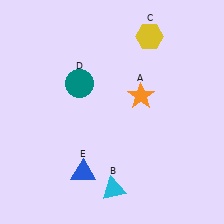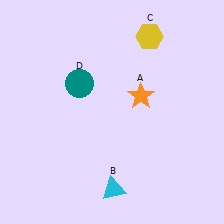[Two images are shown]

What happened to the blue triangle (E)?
The blue triangle (E) was removed in Image 2. It was in the bottom-left area of Image 1.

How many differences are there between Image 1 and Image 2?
There is 1 difference between the two images.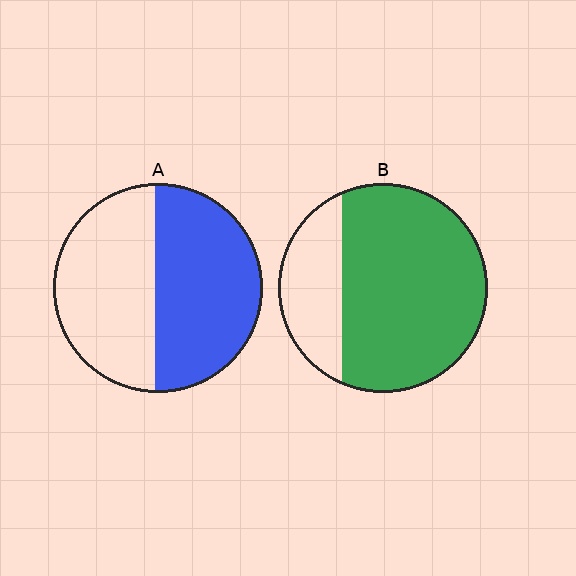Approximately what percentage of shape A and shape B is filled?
A is approximately 50% and B is approximately 75%.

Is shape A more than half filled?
Roughly half.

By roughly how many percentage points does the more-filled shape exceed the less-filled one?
By roughly 20 percentage points (B over A).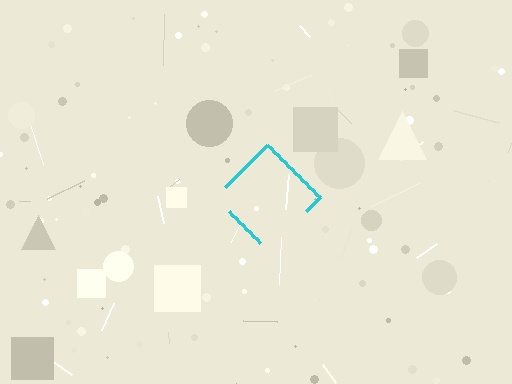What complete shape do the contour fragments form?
The contour fragments form a diamond.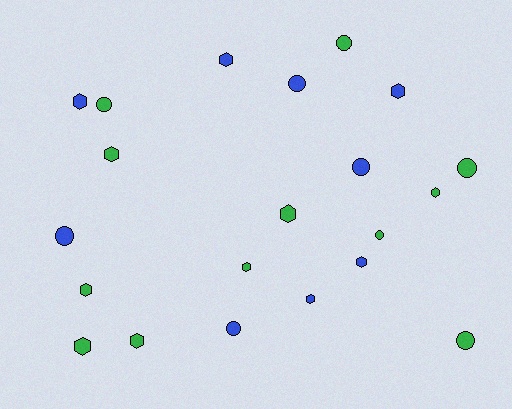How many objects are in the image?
There are 21 objects.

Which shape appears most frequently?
Hexagon, with 12 objects.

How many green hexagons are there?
There are 7 green hexagons.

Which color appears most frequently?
Green, with 12 objects.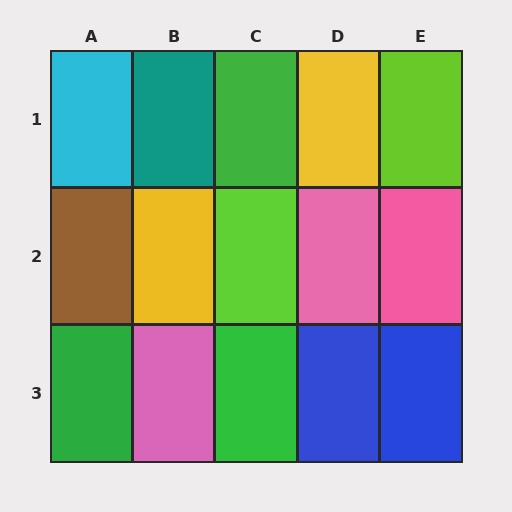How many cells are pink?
3 cells are pink.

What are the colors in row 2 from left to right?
Brown, yellow, lime, pink, pink.